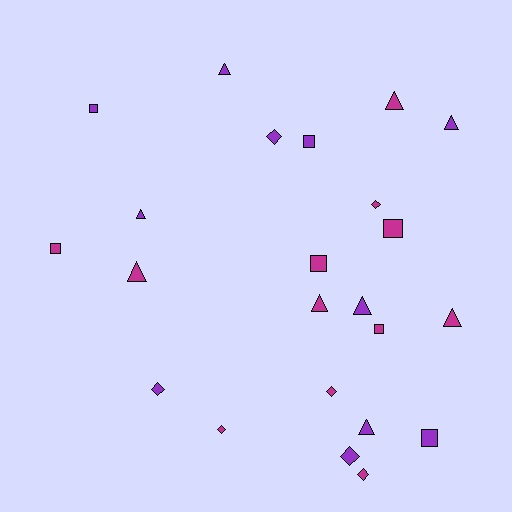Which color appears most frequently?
Magenta, with 12 objects.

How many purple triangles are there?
There are 5 purple triangles.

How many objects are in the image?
There are 23 objects.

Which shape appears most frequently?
Triangle, with 9 objects.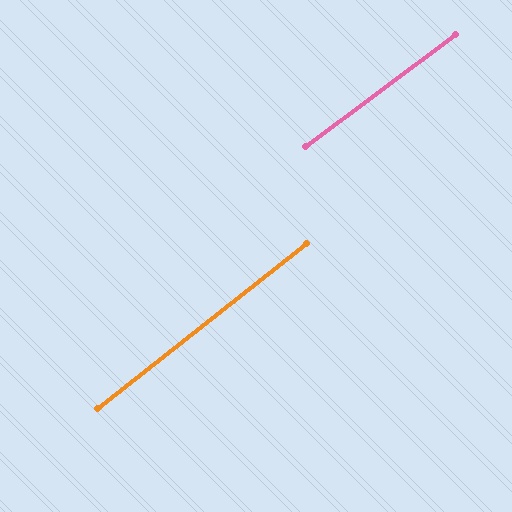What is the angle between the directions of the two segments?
Approximately 2 degrees.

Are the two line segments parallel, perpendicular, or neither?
Parallel — their directions differ by only 1.6°.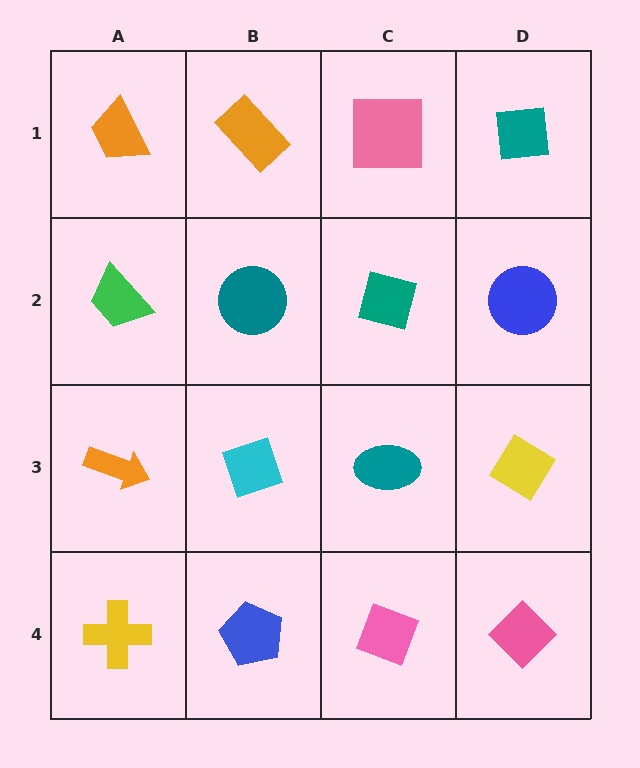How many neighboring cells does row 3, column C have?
4.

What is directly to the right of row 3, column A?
A cyan diamond.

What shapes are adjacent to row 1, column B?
A teal circle (row 2, column B), an orange trapezoid (row 1, column A), a pink square (row 1, column C).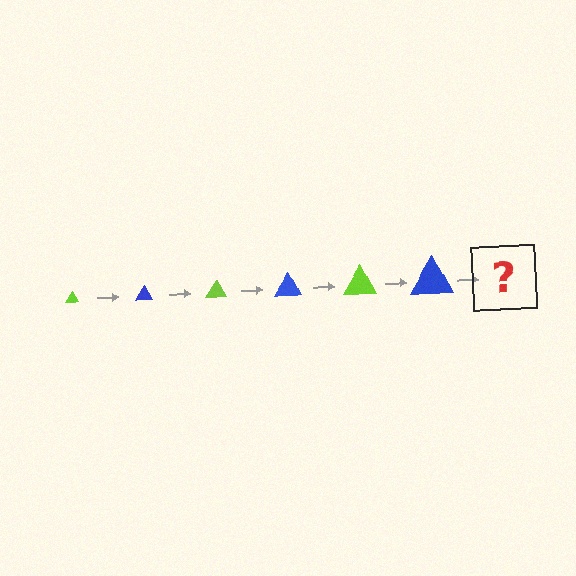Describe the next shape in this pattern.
It should be a lime triangle, larger than the previous one.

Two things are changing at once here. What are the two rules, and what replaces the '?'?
The two rules are that the triangle grows larger each step and the color cycles through lime and blue. The '?' should be a lime triangle, larger than the previous one.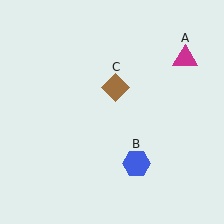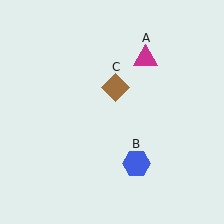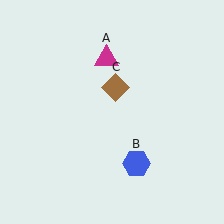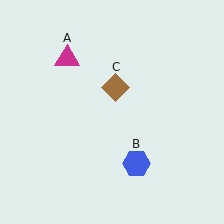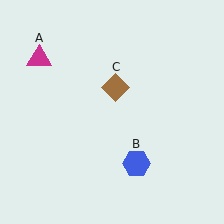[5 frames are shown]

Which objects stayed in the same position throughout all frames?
Blue hexagon (object B) and brown diamond (object C) remained stationary.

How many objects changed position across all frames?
1 object changed position: magenta triangle (object A).